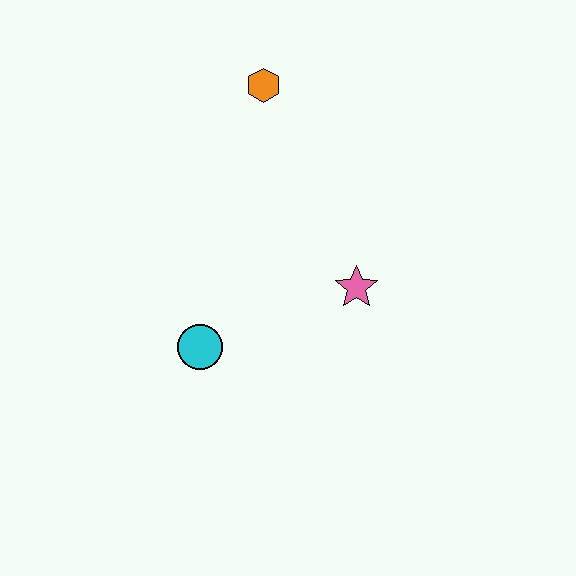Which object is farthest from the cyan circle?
The orange hexagon is farthest from the cyan circle.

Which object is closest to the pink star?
The cyan circle is closest to the pink star.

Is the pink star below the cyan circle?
No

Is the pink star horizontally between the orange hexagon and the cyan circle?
No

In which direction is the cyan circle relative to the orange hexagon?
The cyan circle is below the orange hexagon.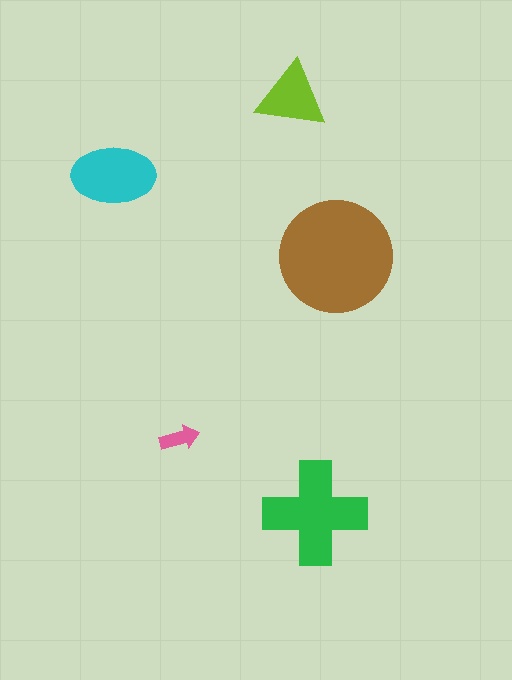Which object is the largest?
The brown circle.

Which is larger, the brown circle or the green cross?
The brown circle.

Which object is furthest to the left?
The cyan ellipse is leftmost.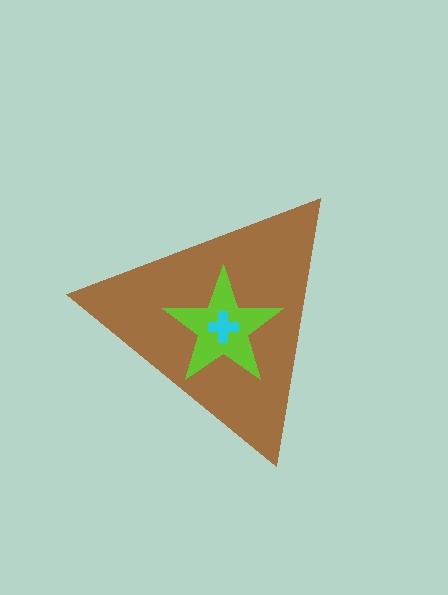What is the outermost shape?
The brown triangle.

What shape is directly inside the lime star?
The cyan cross.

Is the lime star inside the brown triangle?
Yes.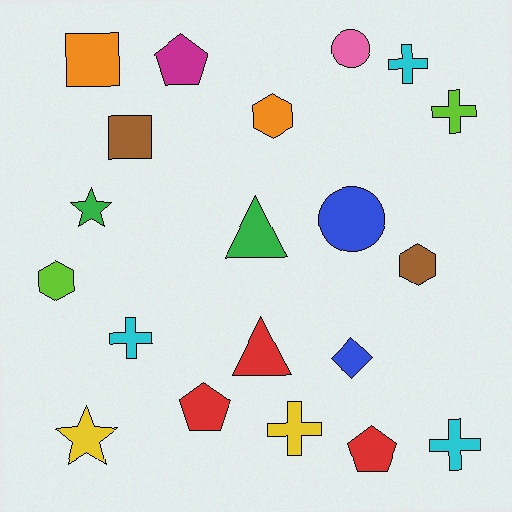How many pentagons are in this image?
There are 3 pentagons.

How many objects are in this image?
There are 20 objects.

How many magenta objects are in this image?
There is 1 magenta object.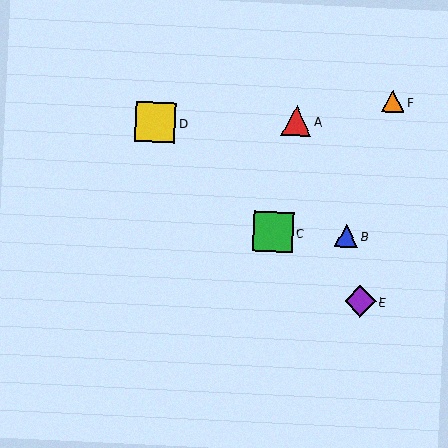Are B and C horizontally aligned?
Yes, both are at y≈235.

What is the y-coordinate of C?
Object C is at y≈232.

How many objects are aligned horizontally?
2 objects (B, C) are aligned horizontally.